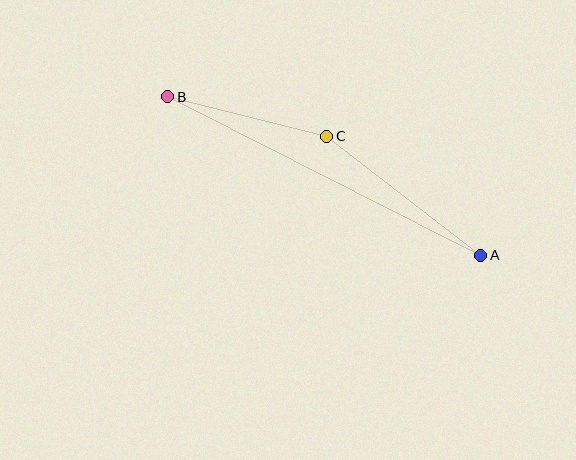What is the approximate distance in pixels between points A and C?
The distance between A and C is approximately 195 pixels.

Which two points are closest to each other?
Points B and C are closest to each other.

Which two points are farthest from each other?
Points A and B are farthest from each other.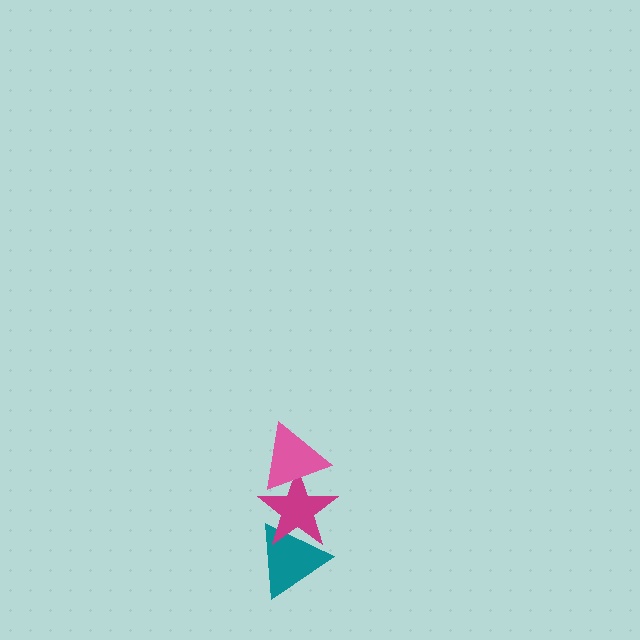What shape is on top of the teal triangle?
The magenta star is on top of the teal triangle.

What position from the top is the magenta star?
The magenta star is 2nd from the top.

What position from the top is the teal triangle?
The teal triangle is 3rd from the top.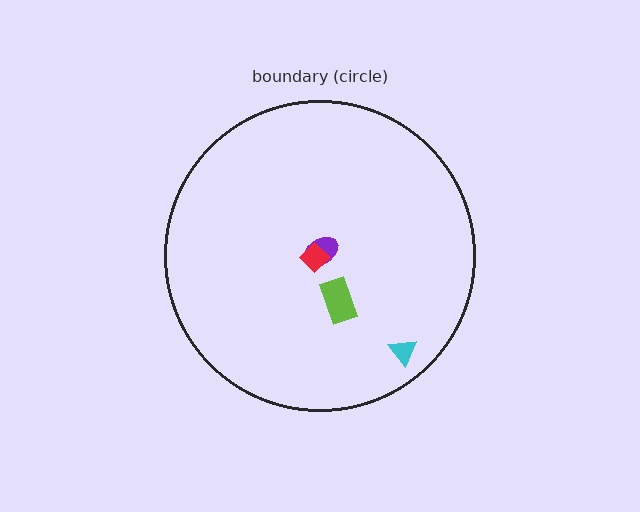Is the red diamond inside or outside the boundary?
Inside.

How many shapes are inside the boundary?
4 inside, 0 outside.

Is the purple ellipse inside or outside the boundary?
Inside.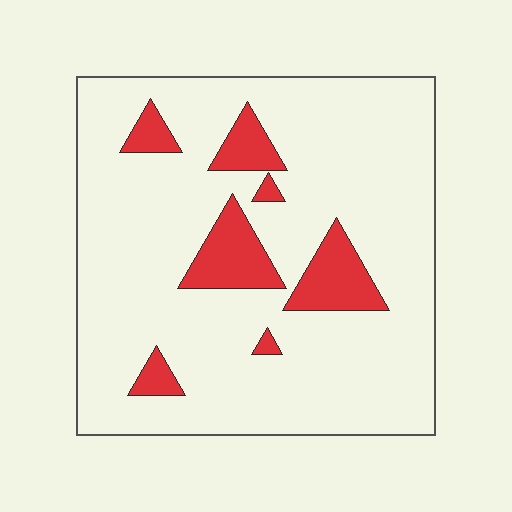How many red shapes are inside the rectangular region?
7.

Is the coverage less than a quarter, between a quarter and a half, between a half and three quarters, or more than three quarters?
Less than a quarter.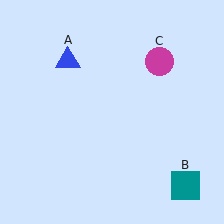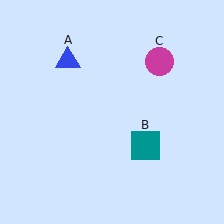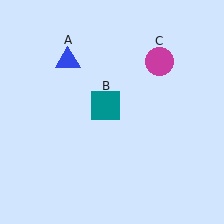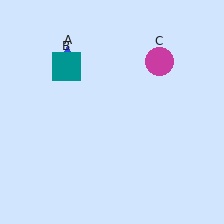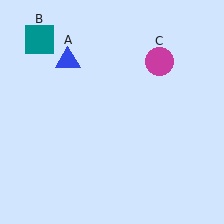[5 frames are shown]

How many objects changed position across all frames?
1 object changed position: teal square (object B).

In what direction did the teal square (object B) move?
The teal square (object B) moved up and to the left.